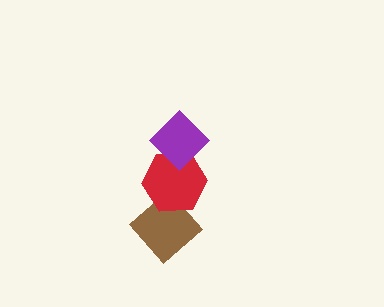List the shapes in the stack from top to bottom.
From top to bottom: the purple diamond, the red hexagon, the brown diamond.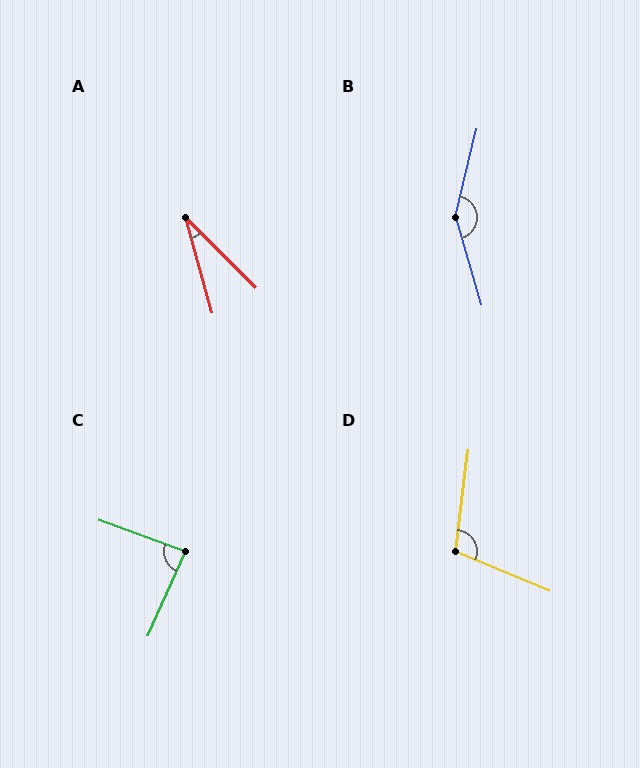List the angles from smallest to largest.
A (29°), C (86°), D (106°), B (150°).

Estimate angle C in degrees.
Approximately 86 degrees.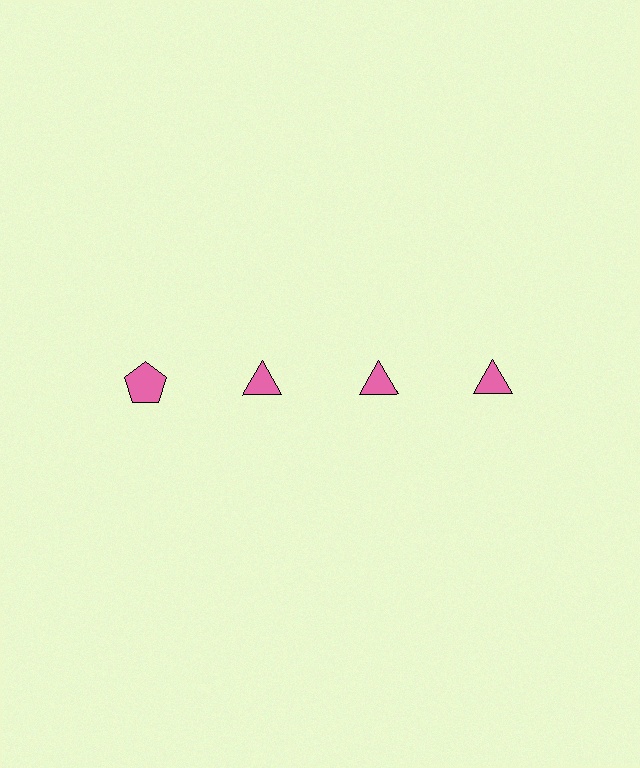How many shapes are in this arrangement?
There are 4 shapes arranged in a grid pattern.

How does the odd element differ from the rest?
It has a different shape: pentagon instead of triangle.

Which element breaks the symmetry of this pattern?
The pink pentagon in the top row, leftmost column breaks the symmetry. All other shapes are pink triangles.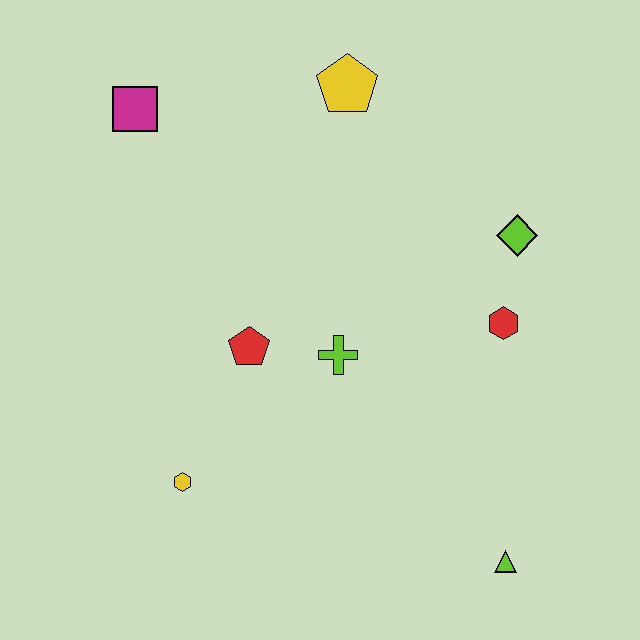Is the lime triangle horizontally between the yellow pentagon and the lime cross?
No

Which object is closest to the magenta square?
The yellow pentagon is closest to the magenta square.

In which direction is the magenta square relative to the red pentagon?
The magenta square is above the red pentagon.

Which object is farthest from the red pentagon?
The lime triangle is farthest from the red pentagon.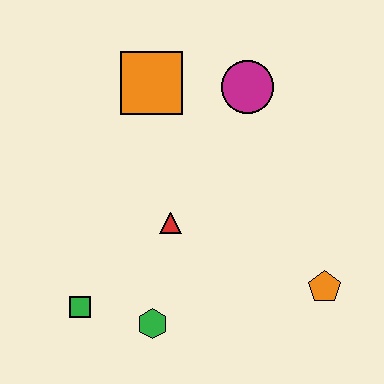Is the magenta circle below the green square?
No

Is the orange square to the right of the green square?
Yes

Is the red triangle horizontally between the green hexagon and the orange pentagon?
Yes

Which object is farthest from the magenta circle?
The green square is farthest from the magenta circle.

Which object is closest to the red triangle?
The green hexagon is closest to the red triangle.